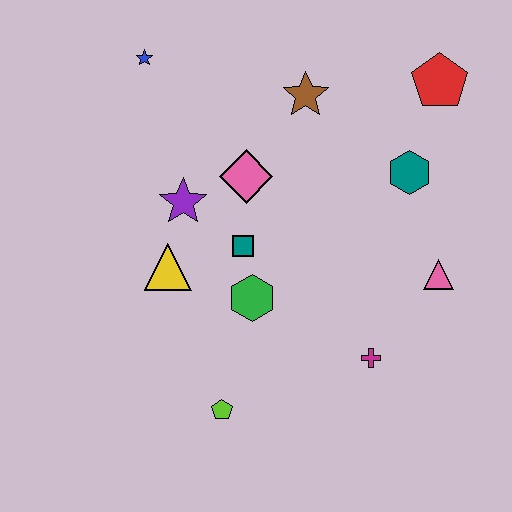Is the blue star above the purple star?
Yes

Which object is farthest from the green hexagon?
The red pentagon is farthest from the green hexagon.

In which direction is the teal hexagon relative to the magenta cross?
The teal hexagon is above the magenta cross.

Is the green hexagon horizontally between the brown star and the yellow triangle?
Yes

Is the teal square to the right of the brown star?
No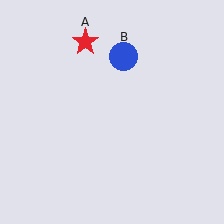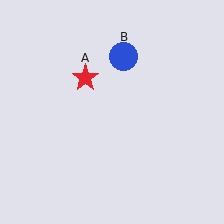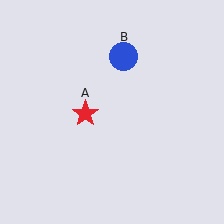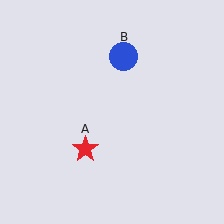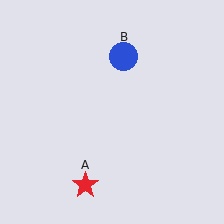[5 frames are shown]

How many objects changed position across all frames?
1 object changed position: red star (object A).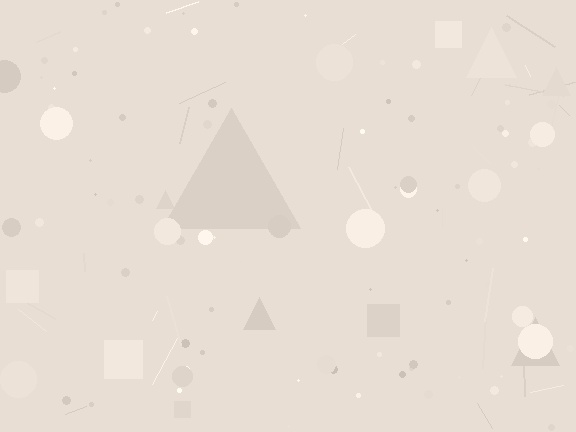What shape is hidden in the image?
A triangle is hidden in the image.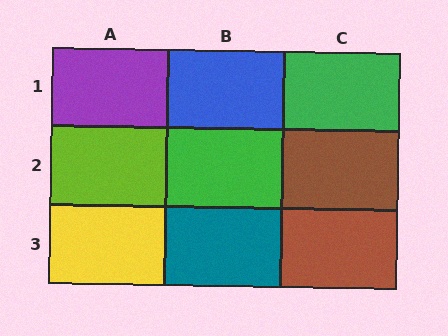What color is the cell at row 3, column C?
Brown.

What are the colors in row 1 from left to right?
Purple, blue, green.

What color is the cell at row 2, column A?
Lime.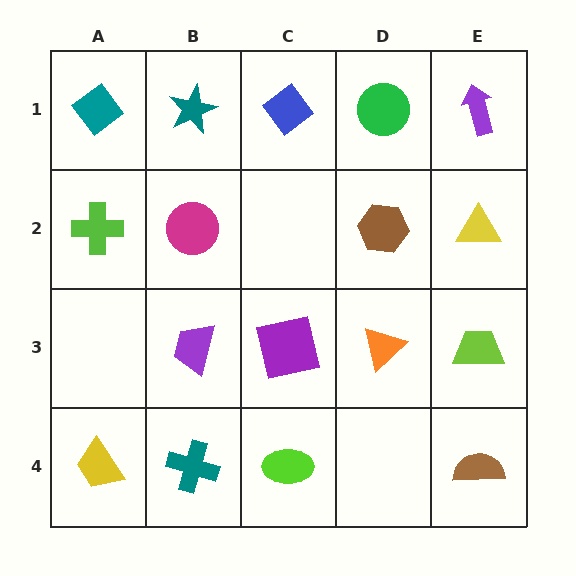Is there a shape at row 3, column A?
No, that cell is empty.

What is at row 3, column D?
An orange triangle.